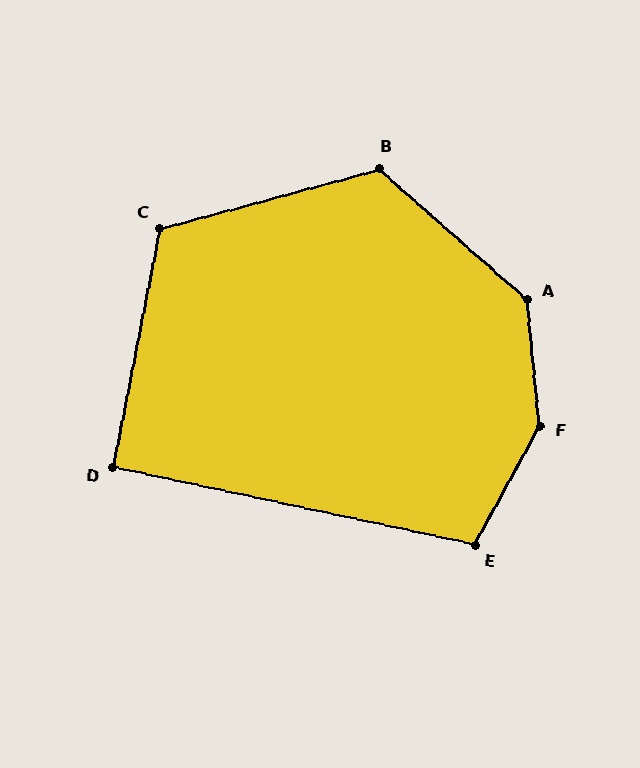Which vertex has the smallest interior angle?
D, at approximately 91 degrees.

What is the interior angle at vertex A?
Approximately 137 degrees (obtuse).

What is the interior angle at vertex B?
Approximately 123 degrees (obtuse).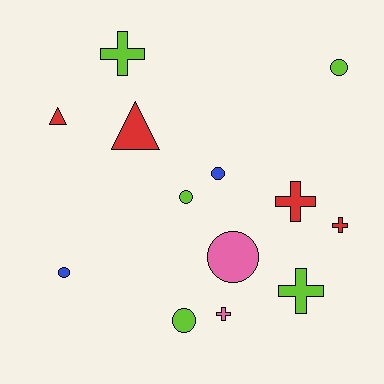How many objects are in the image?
There are 13 objects.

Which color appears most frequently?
Lime, with 5 objects.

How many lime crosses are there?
There are 2 lime crosses.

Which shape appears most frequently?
Circle, with 6 objects.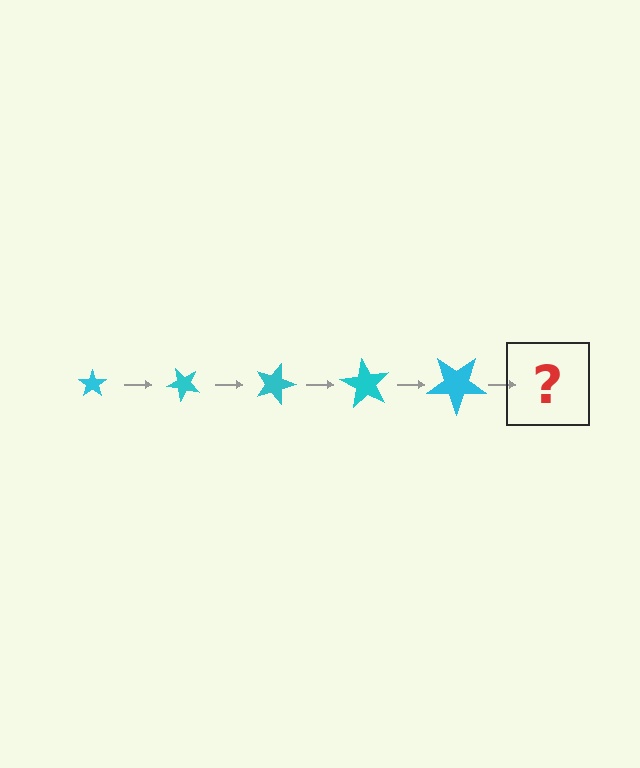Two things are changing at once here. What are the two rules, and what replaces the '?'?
The two rules are that the star grows larger each step and it rotates 45 degrees each step. The '?' should be a star, larger than the previous one and rotated 225 degrees from the start.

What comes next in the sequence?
The next element should be a star, larger than the previous one and rotated 225 degrees from the start.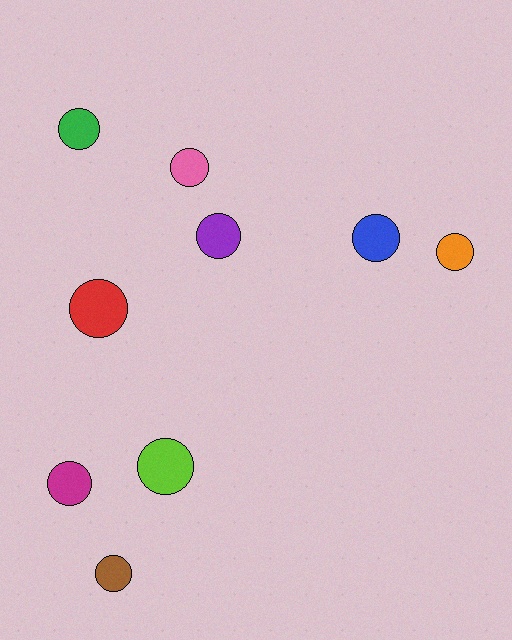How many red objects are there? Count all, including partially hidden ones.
There is 1 red object.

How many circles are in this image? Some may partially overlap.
There are 9 circles.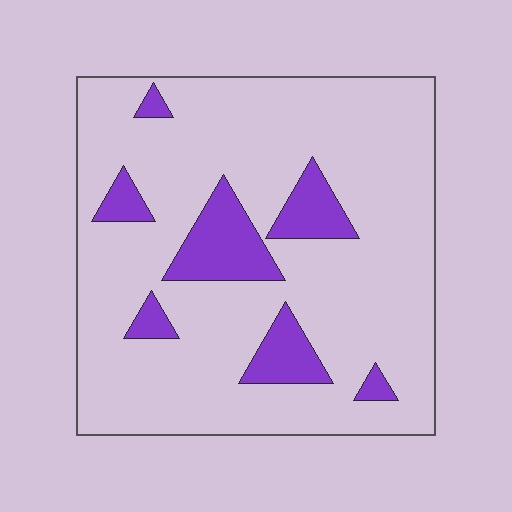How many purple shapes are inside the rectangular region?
7.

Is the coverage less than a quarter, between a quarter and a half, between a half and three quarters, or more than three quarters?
Less than a quarter.